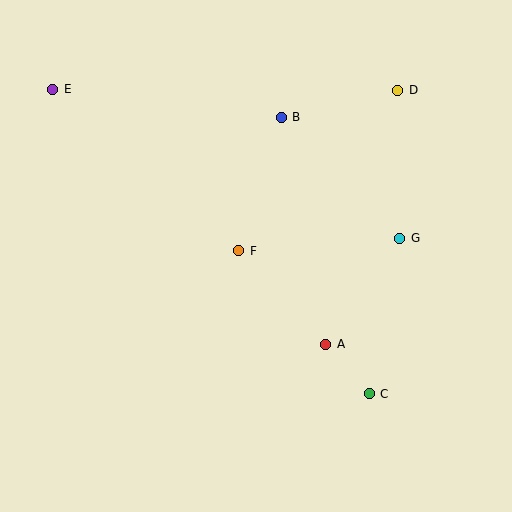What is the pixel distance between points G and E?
The distance between G and E is 378 pixels.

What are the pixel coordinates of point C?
Point C is at (369, 394).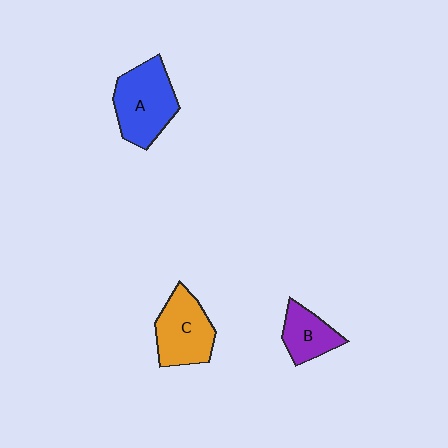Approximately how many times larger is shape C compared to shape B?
Approximately 1.5 times.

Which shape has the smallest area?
Shape B (purple).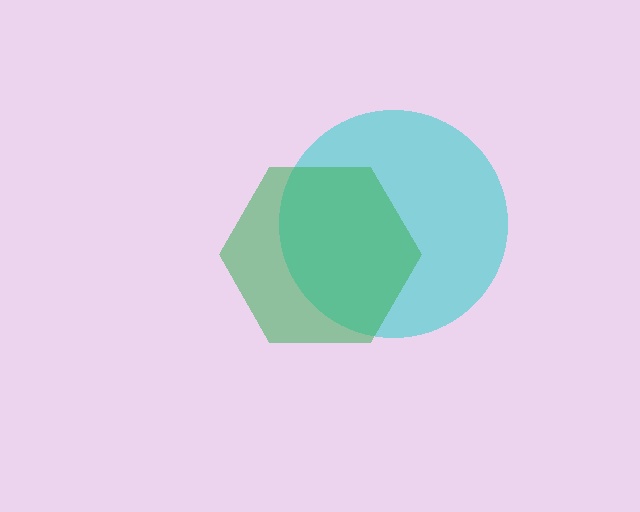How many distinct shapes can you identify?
There are 2 distinct shapes: a cyan circle, a green hexagon.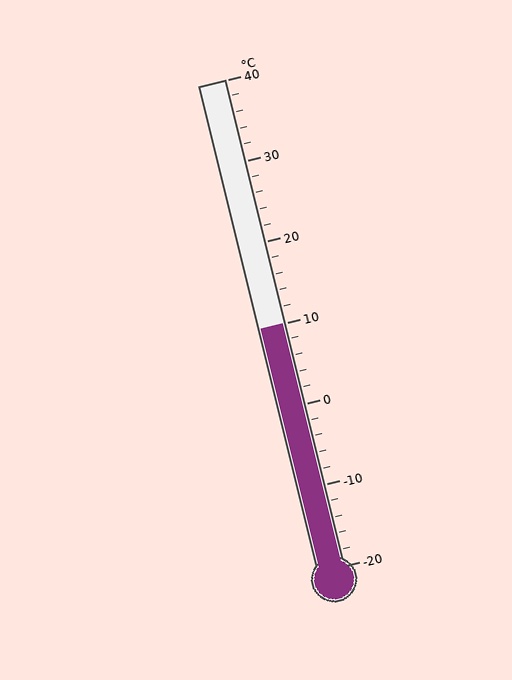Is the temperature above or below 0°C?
The temperature is above 0°C.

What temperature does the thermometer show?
The thermometer shows approximately 10°C.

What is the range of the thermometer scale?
The thermometer scale ranges from -20°C to 40°C.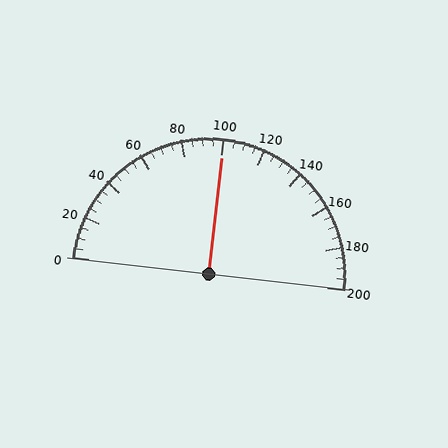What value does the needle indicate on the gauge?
The needle indicates approximately 100.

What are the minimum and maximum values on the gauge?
The gauge ranges from 0 to 200.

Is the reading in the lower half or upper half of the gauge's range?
The reading is in the upper half of the range (0 to 200).